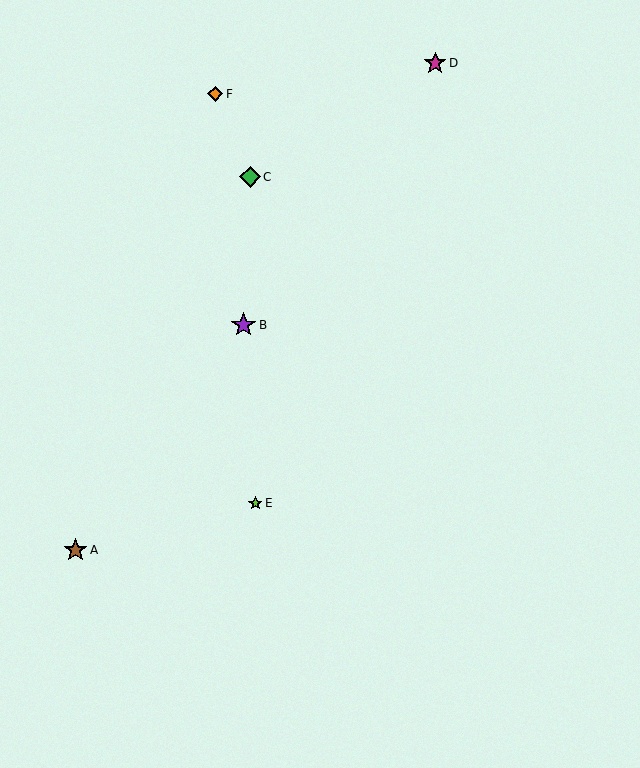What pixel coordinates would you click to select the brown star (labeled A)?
Click at (76, 550) to select the brown star A.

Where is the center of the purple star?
The center of the purple star is at (244, 325).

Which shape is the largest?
The purple star (labeled B) is the largest.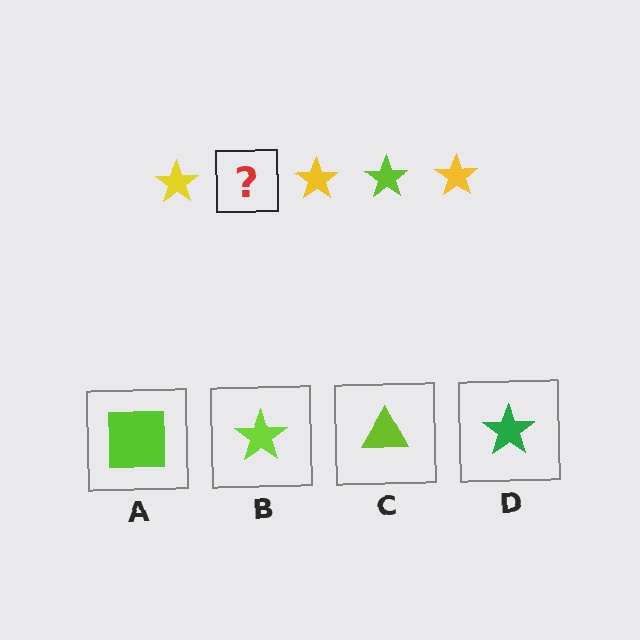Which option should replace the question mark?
Option B.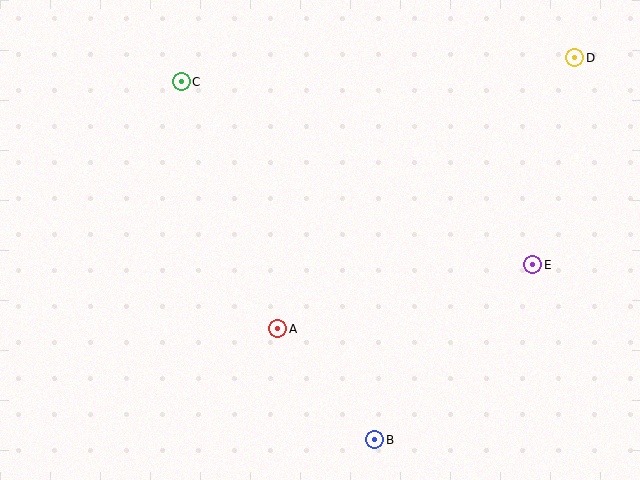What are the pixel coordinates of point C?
Point C is at (181, 82).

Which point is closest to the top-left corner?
Point C is closest to the top-left corner.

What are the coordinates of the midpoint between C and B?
The midpoint between C and B is at (278, 261).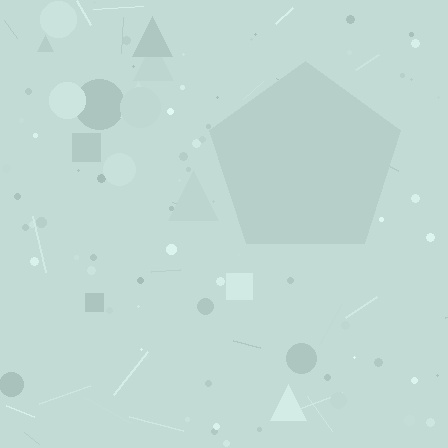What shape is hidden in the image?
A pentagon is hidden in the image.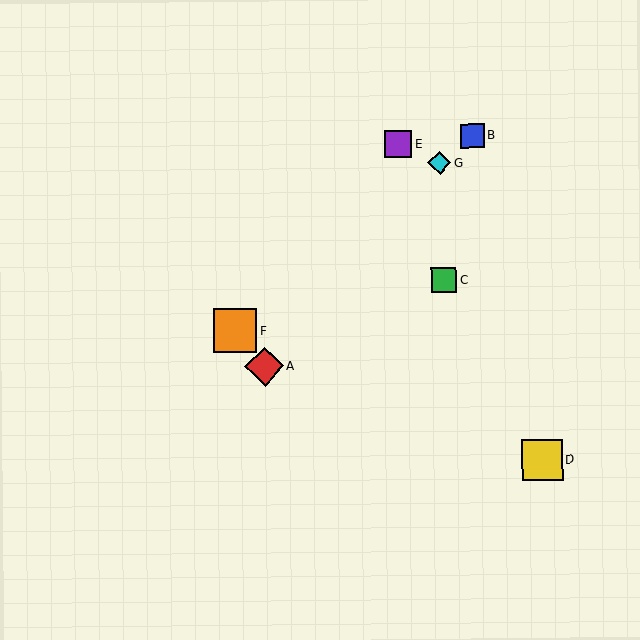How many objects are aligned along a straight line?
3 objects (B, F, G) are aligned along a straight line.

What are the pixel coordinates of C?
Object C is at (444, 280).